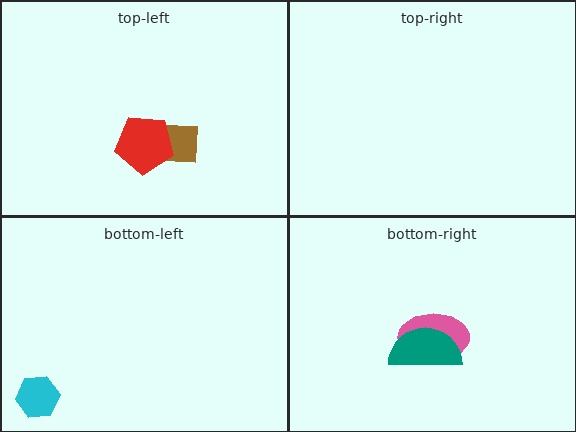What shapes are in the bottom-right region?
The pink ellipse, the teal semicircle.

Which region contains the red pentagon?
The top-left region.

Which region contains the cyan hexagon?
The bottom-left region.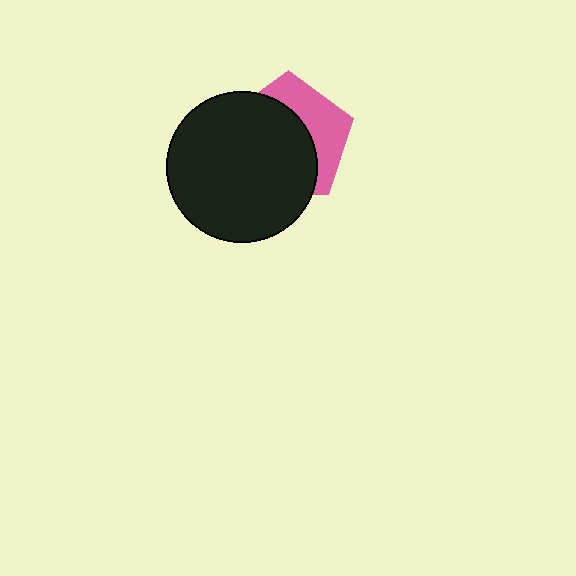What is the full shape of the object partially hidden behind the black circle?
The partially hidden object is a pink pentagon.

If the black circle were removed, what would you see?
You would see the complete pink pentagon.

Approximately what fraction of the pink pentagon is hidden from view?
Roughly 64% of the pink pentagon is hidden behind the black circle.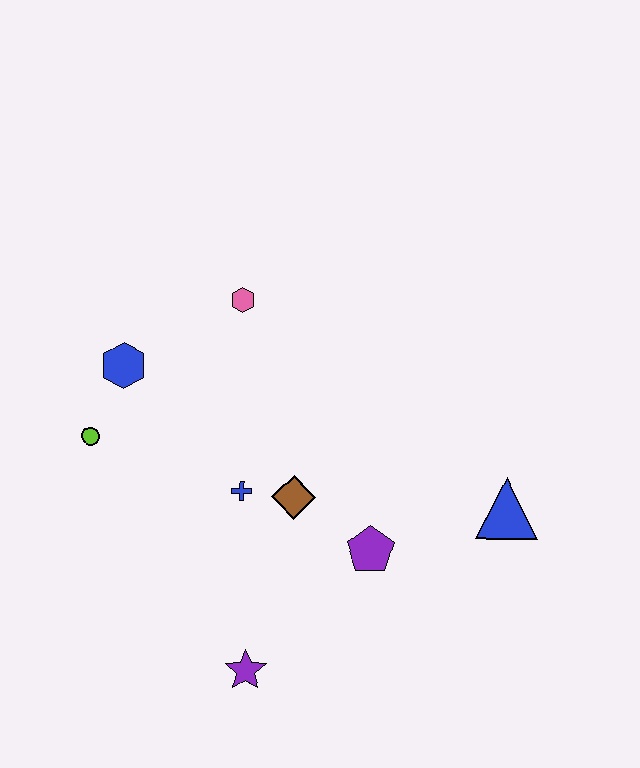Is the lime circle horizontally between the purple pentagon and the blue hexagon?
No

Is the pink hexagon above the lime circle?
Yes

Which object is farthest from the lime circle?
The blue triangle is farthest from the lime circle.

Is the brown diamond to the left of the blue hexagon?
No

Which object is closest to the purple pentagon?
The brown diamond is closest to the purple pentagon.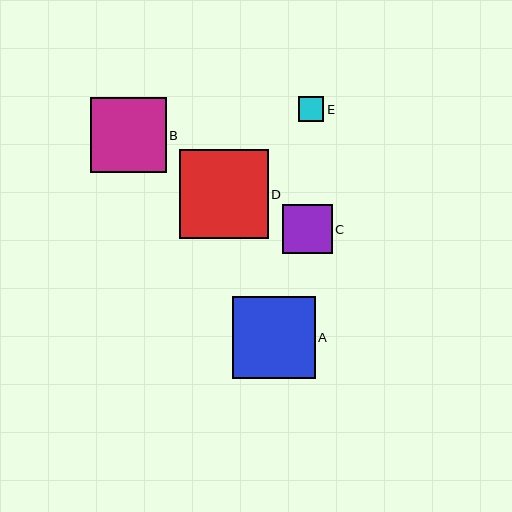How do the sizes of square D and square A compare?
Square D and square A are approximately the same size.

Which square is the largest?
Square D is the largest with a size of approximately 88 pixels.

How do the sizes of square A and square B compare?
Square A and square B are approximately the same size.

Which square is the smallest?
Square E is the smallest with a size of approximately 25 pixels.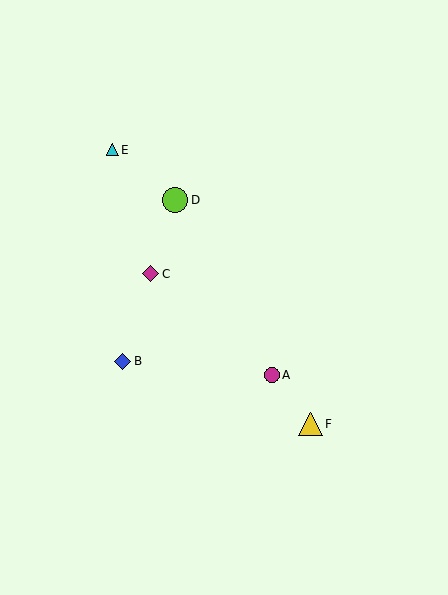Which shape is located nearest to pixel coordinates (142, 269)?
The magenta diamond (labeled C) at (151, 274) is nearest to that location.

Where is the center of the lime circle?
The center of the lime circle is at (175, 200).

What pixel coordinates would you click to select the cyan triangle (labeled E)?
Click at (112, 150) to select the cyan triangle E.